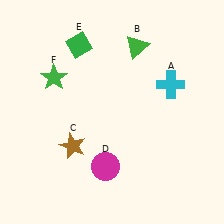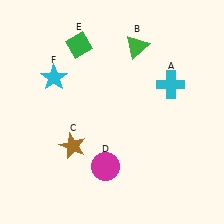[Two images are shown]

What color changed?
The star (F) changed from green in Image 1 to cyan in Image 2.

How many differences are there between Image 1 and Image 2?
There is 1 difference between the two images.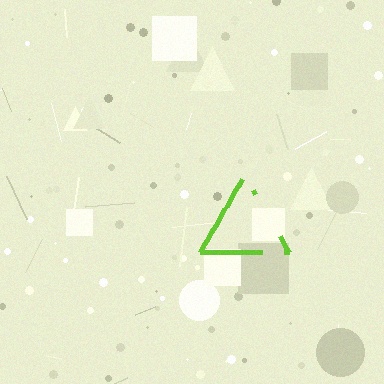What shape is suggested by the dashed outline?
The dashed outline suggests a triangle.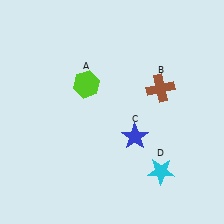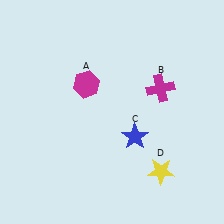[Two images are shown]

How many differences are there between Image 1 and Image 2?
There are 3 differences between the two images.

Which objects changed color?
A changed from lime to magenta. B changed from brown to magenta. D changed from cyan to yellow.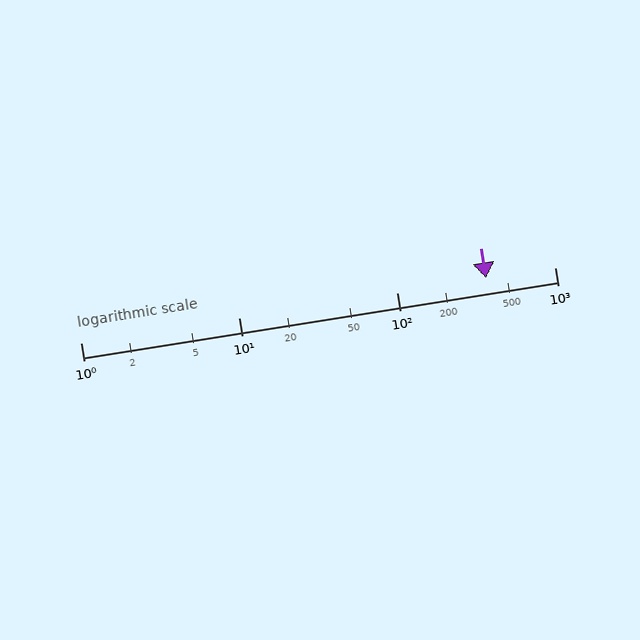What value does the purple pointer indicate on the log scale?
The pointer indicates approximately 370.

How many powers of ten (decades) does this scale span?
The scale spans 3 decades, from 1 to 1000.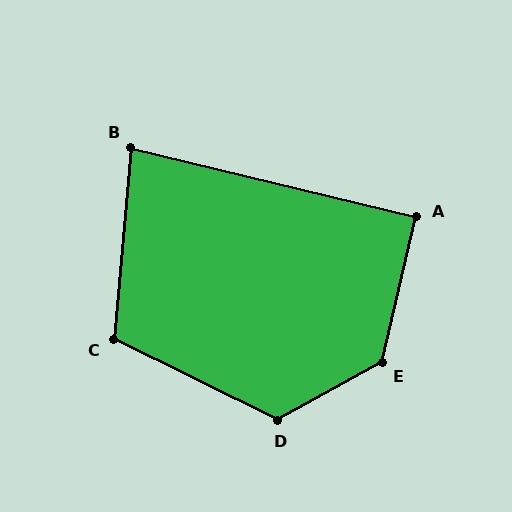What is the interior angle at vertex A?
Approximately 90 degrees (approximately right).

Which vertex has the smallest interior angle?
B, at approximately 82 degrees.